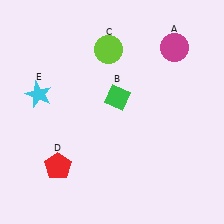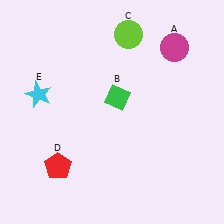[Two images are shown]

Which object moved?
The lime circle (C) moved right.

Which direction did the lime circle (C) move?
The lime circle (C) moved right.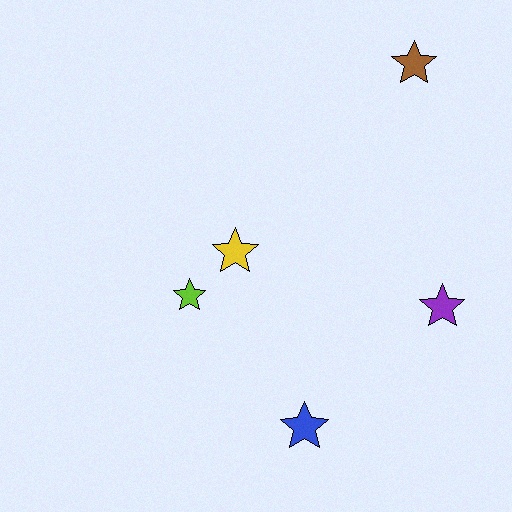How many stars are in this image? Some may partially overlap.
There are 5 stars.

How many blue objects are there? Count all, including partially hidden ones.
There is 1 blue object.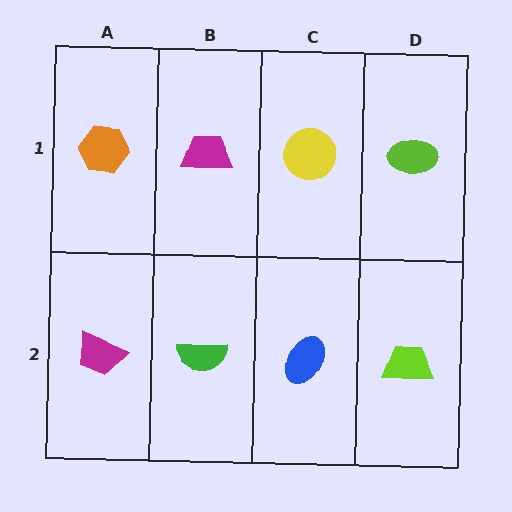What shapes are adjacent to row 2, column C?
A yellow circle (row 1, column C), a green semicircle (row 2, column B), a lime trapezoid (row 2, column D).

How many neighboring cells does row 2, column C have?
3.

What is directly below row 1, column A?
A magenta trapezoid.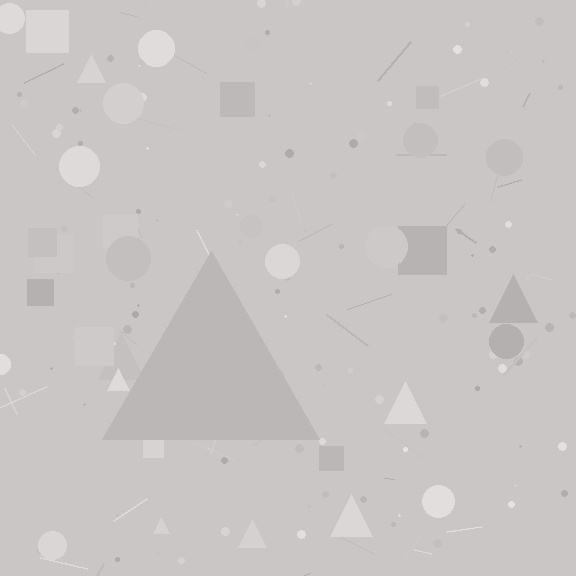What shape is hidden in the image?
A triangle is hidden in the image.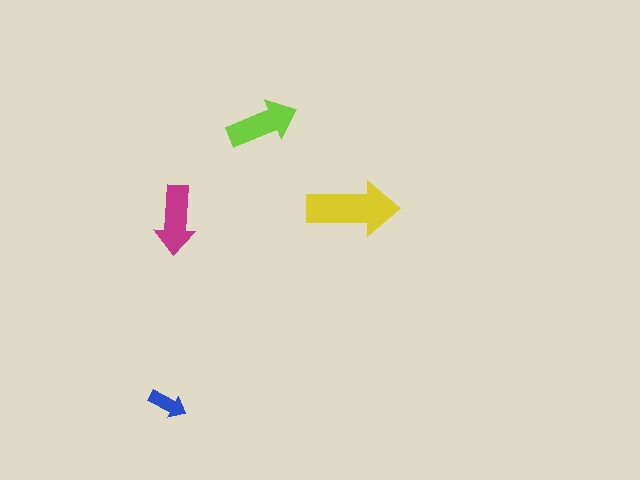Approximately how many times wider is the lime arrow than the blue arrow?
About 2 times wider.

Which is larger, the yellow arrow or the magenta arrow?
The yellow one.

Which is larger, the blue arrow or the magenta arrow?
The magenta one.